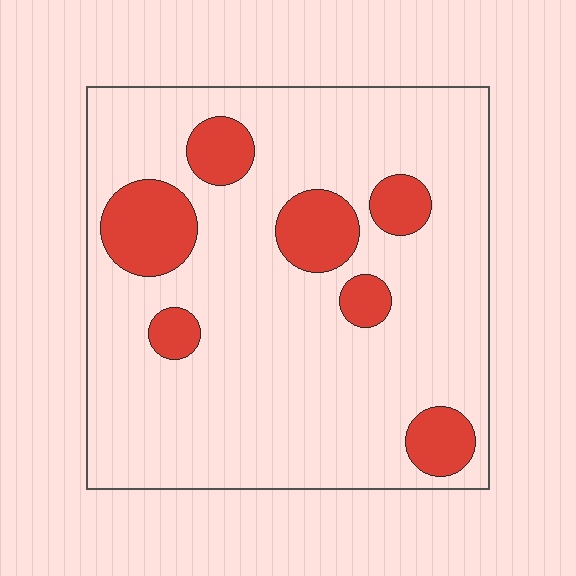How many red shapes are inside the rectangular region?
7.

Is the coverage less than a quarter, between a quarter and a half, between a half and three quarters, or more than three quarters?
Less than a quarter.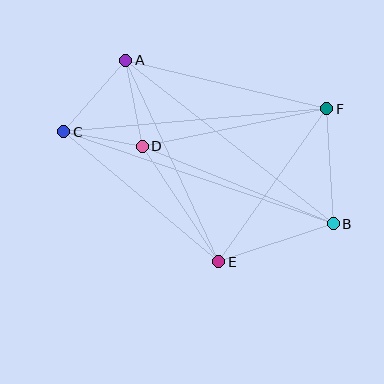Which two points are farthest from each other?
Points B and C are farthest from each other.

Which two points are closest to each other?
Points C and D are closest to each other.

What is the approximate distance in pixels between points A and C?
The distance between A and C is approximately 95 pixels.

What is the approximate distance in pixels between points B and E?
The distance between B and E is approximately 121 pixels.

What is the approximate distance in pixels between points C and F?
The distance between C and F is approximately 264 pixels.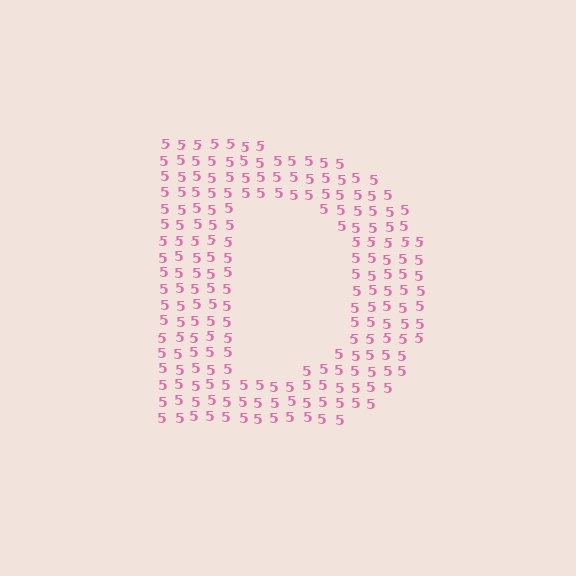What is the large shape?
The large shape is the letter D.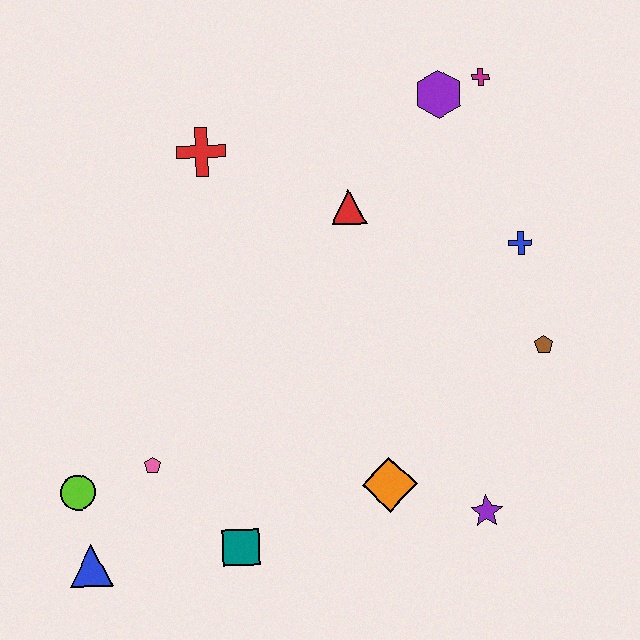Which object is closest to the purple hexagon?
The magenta cross is closest to the purple hexagon.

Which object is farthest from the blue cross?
The blue triangle is farthest from the blue cross.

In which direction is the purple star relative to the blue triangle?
The purple star is to the right of the blue triangle.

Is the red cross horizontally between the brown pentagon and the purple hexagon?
No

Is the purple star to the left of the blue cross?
Yes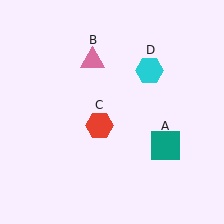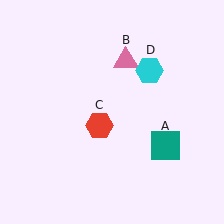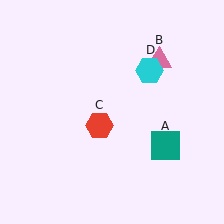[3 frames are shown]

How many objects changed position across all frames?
1 object changed position: pink triangle (object B).